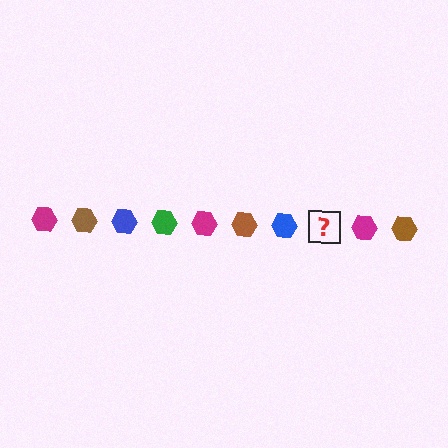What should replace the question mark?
The question mark should be replaced with a green hexagon.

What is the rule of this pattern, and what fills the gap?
The rule is that the pattern cycles through magenta, brown, blue, green hexagons. The gap should be filled with a green hexagon.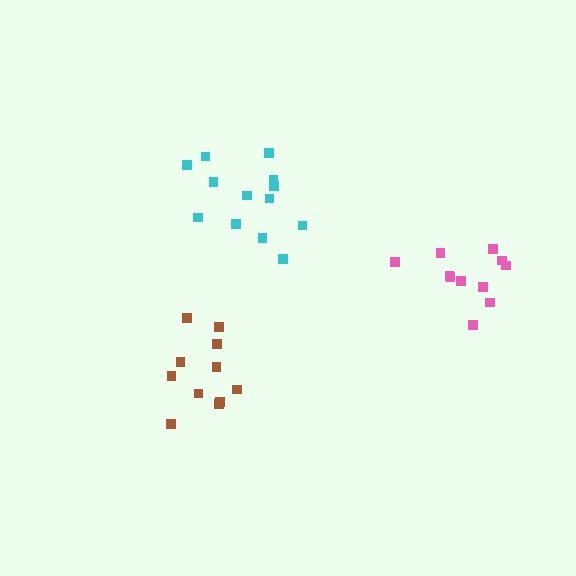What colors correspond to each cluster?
The clusters are colored: brown, cyan, pink.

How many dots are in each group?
Group 1: 11 dots, Group 2: 13 dots, Group 3: 11 dots (35 total).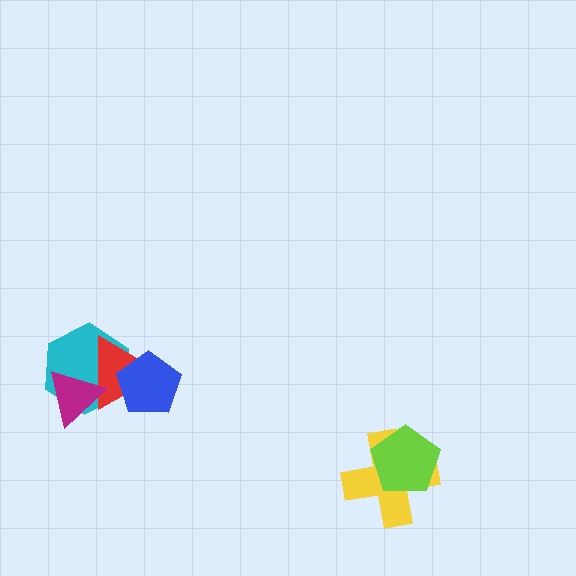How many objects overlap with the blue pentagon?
2 objects overlap with the blue pentagon.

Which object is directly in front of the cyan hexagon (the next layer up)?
The red triangle is directly in front of the cyan hexagon.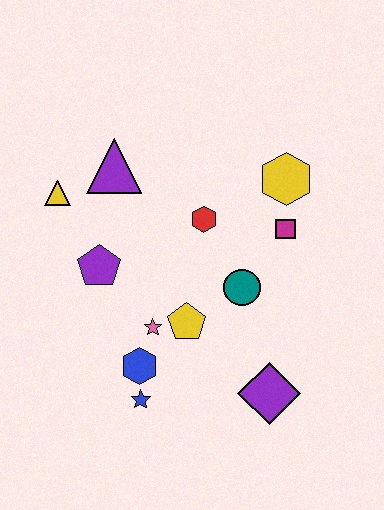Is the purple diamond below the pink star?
Yes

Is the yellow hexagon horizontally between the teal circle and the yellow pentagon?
No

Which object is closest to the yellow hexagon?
The magenta square is closest to the yellow hexagon.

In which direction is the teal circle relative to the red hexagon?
The teal circle is below the red hexagon.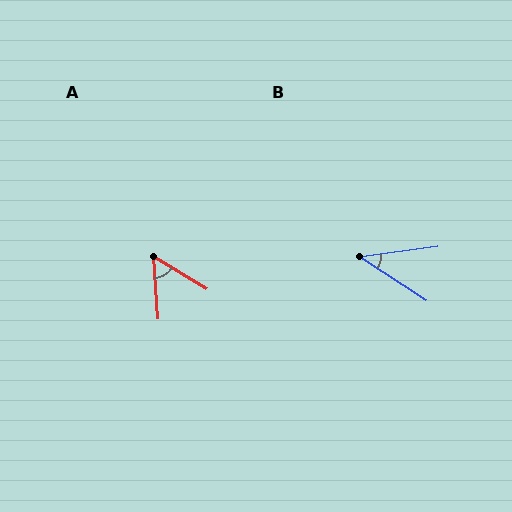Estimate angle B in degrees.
Approximately 40 degrees.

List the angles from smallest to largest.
B (40°), A (54°).